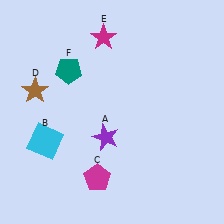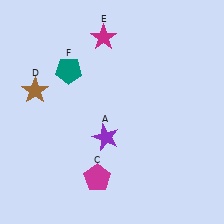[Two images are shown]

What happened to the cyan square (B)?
The cyan square (B) was removed in Image 2. It was in the bottom-left area of Image 1.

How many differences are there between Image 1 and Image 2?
There is 1 difference between the two images.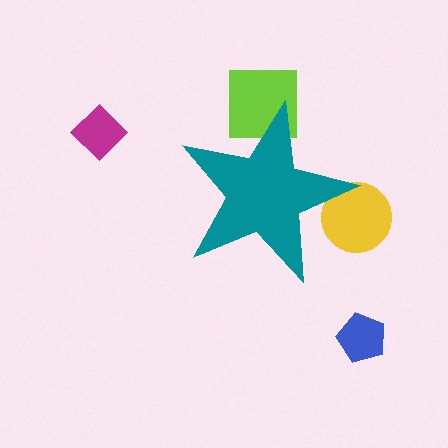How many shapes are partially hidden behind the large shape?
2 shapes are partially hidden.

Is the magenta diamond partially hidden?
No, the magenta diamond is fully visible.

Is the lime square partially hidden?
Yes, the lime square is partially hidden behind the teal star.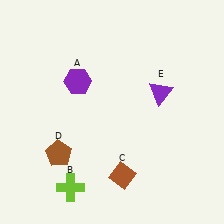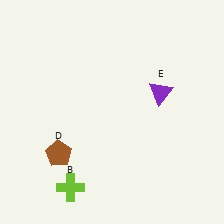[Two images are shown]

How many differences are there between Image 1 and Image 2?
There are 2 differences between the two images.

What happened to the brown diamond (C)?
The brown diamond (C) was removed in Image 2. It was in the bottom-right area of Image 1.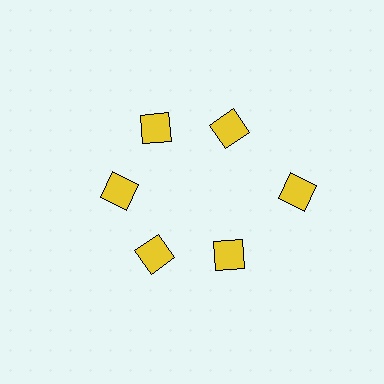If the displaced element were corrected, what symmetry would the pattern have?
It would have 6-fold rotational symmetry — the pattern would map onto itself every 60 degrees.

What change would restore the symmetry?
The symmetry would be restored by moving it inward, back onto the ring so that all 6 diamonds sit at equal angles and equal distance from the center.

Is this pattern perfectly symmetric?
No. The 6 yellow diamonds are arranged in a ring, but one element near the 3 o'clock position is pushed outward from the center, breaking the 6-fold rotational symmetry.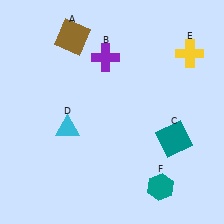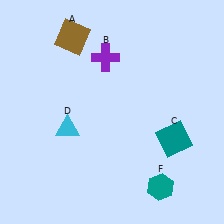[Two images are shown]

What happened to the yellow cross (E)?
The yellow cross (E) was removed in Image 2. It was in the top-right area of Image 1.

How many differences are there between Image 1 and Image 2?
There is 1 difference between the two images.